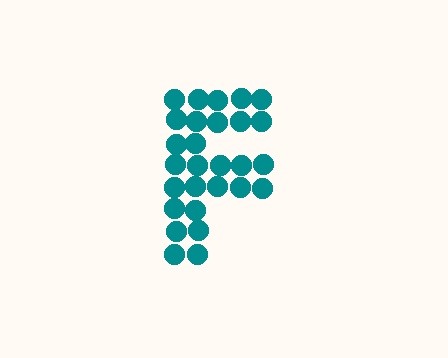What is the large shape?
The large shape is the letter F.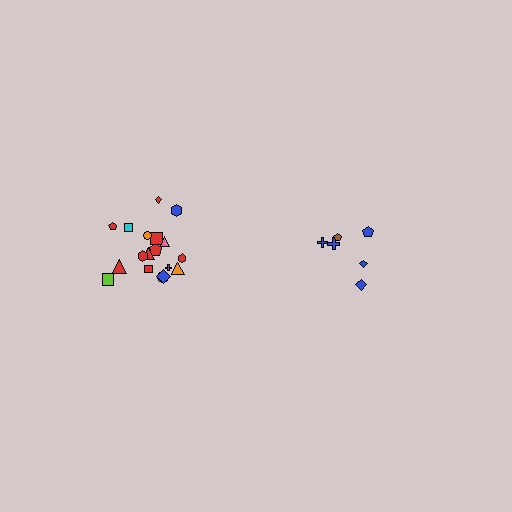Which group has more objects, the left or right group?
The left group.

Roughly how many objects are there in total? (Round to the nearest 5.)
Roughly 25 objects in total.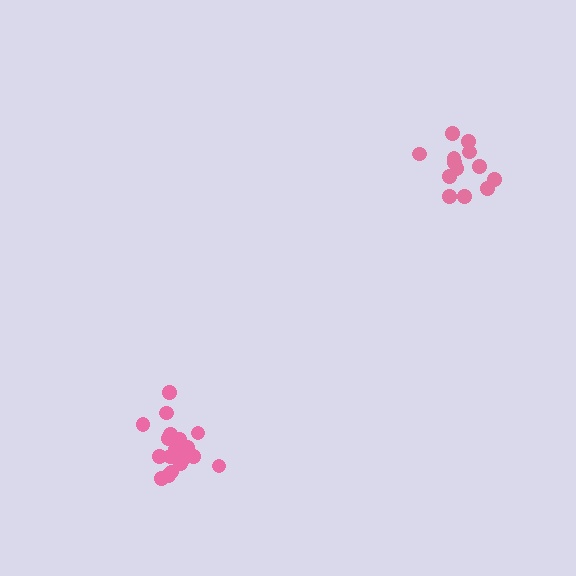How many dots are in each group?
Group 1: 13 dots, Group 2: 19 dots (32 total).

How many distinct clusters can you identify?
There are 2 distinct clusters.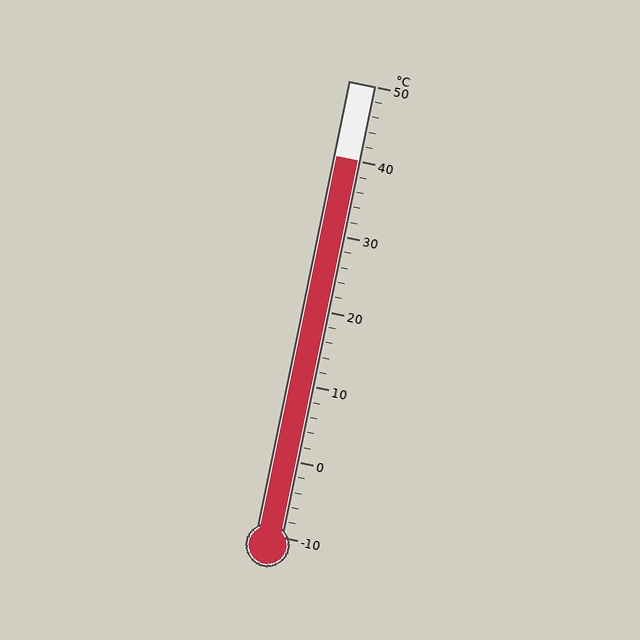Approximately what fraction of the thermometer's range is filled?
The thermometer is filled to approximately 85% of its range.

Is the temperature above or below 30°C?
The temperature is above 30°C.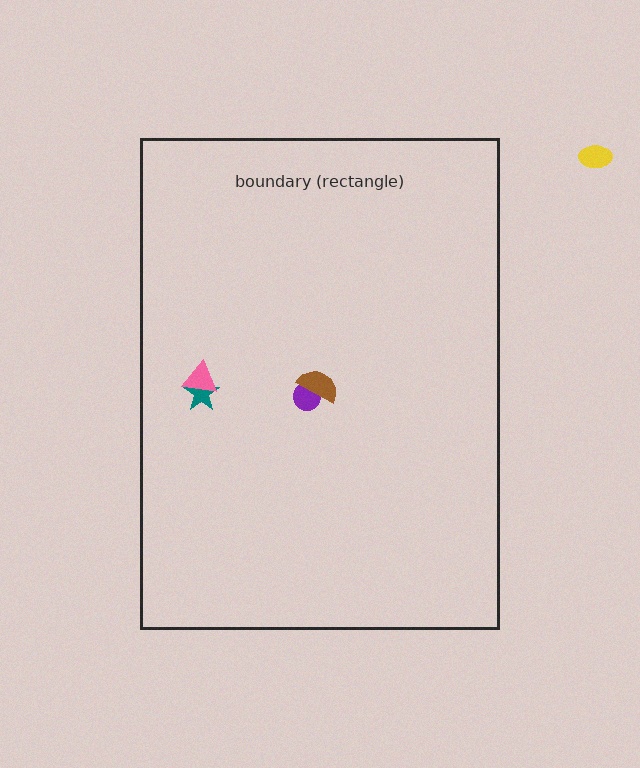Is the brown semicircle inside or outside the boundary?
Inside.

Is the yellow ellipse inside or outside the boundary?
Outside.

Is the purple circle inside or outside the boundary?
Inside.